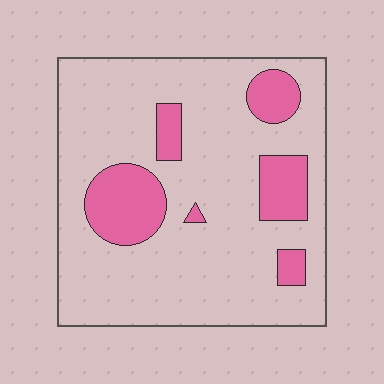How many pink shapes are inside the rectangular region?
6.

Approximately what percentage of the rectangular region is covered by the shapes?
Approximately 20%.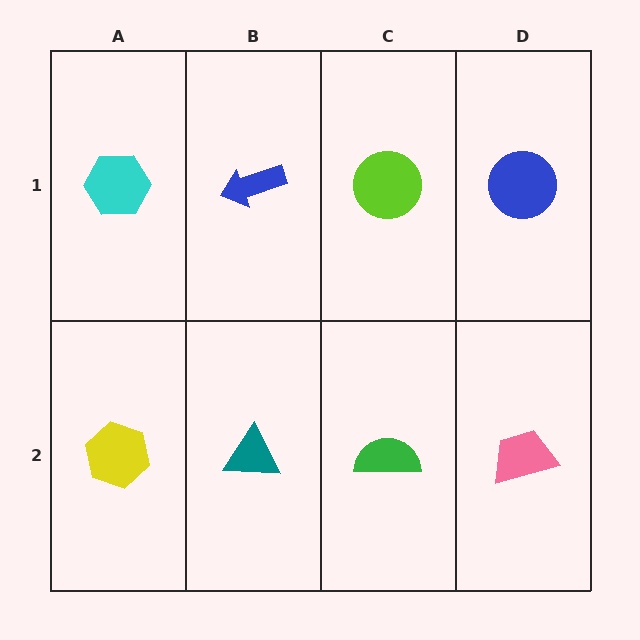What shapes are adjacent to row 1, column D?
A pink trapezoid (row 2, column D), a lime circle (row 1, column C).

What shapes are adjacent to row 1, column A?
A yellow hexagon (row 2, column A), a blue arrow (row 1, column B).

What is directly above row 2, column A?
A cyan hexagon.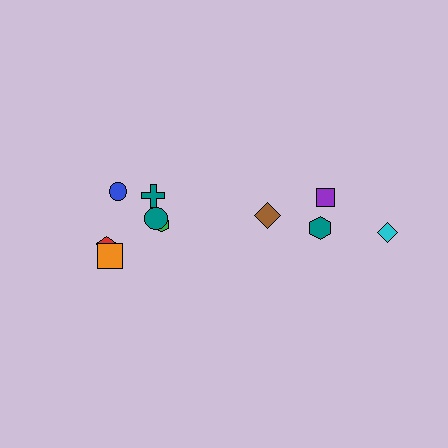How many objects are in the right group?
There are 4 objects.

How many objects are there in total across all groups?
There are 10 objects.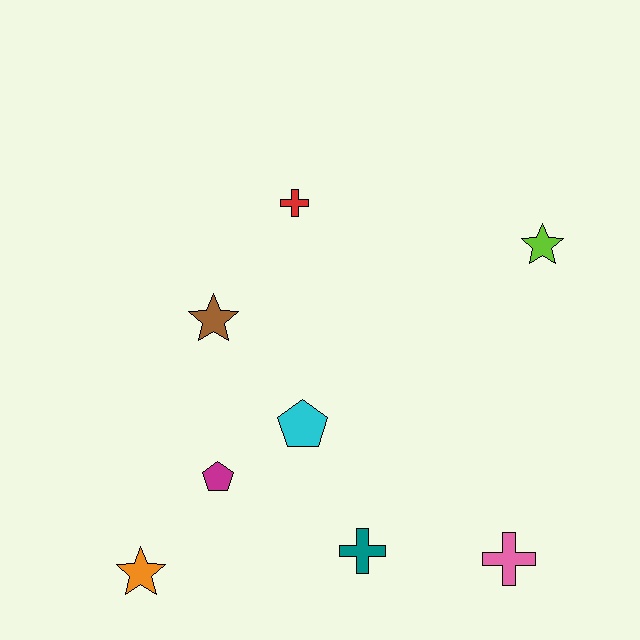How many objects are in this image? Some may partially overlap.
There are 8 objects.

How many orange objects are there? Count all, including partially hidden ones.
There is 1 orange object.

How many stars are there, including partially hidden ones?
There are 3 stars.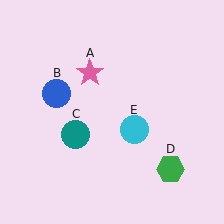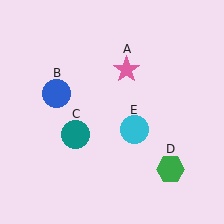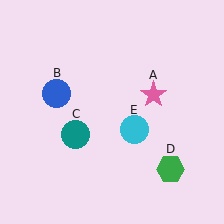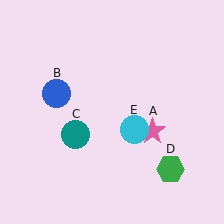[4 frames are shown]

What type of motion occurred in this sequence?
The pink star (object A) rotated clockwise around the center of the scene.